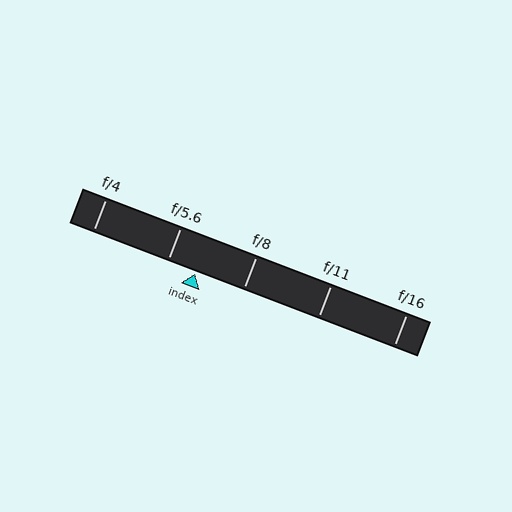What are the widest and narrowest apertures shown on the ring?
The widest aperture shown is f/4 and the narrowest is f/16.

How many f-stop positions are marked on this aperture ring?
There are 5 f-stop positions marked.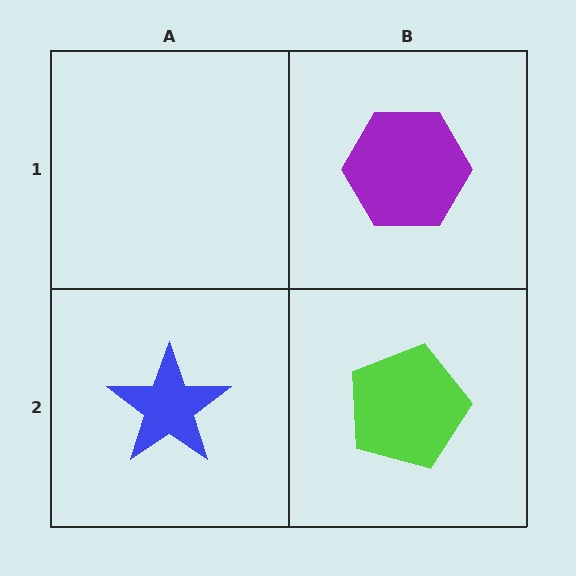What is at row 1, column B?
A purple hexagon.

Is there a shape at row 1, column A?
No, that cell is empty.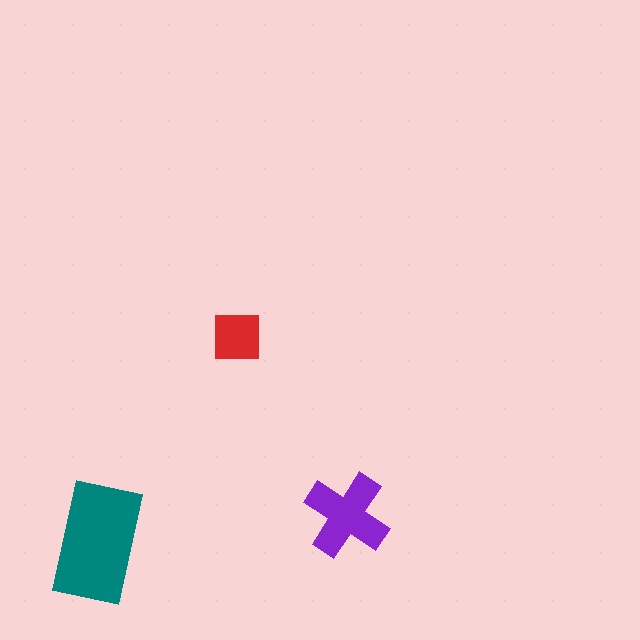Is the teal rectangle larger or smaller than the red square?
Larger.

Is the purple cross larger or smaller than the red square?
Larger.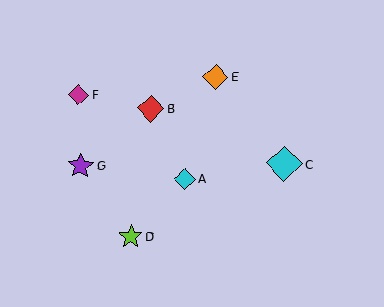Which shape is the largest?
The cyan diamond (labeled C) is the largest.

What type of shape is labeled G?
Shape G is a purple star.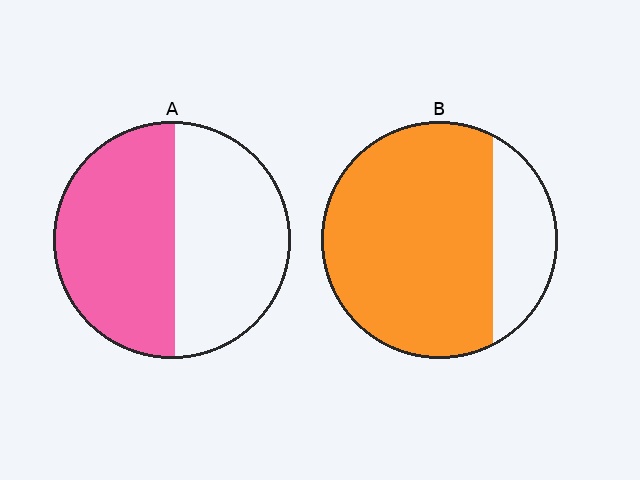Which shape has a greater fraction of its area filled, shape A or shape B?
Shape B.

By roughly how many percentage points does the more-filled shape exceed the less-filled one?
By roughly 25 percentage points (B over A).